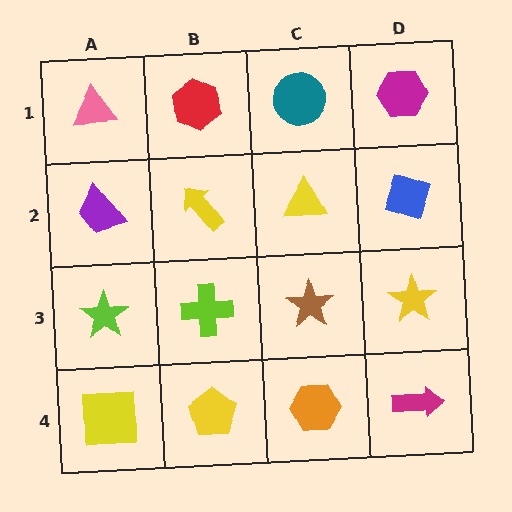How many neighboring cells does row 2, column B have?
4.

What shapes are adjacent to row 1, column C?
A yellow triangle (row 2, column C), a red hexagon (row 1, column B), a magenta hexagon (row 1, column D).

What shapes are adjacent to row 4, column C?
A brown star (row 3, column C), a yellow pentagon (row 4, column B), a magenta arrow (row 4, column D).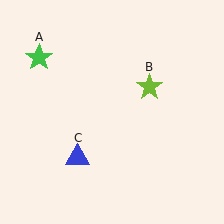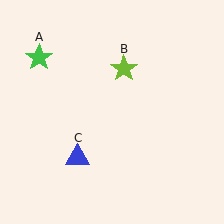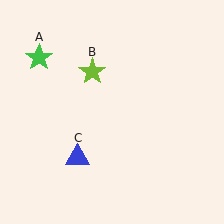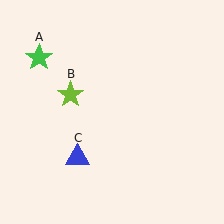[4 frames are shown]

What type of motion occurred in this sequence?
The lime star (object B) rotated counterclockwise around the center of the scene.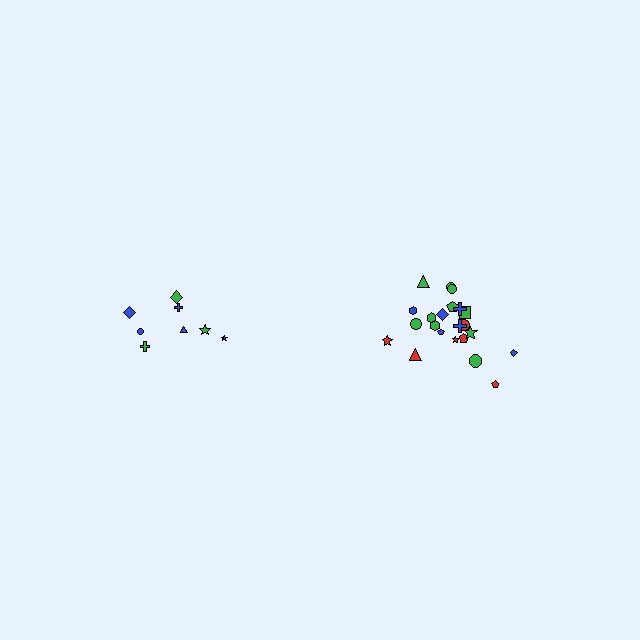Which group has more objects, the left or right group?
The right group.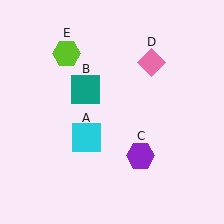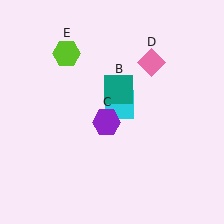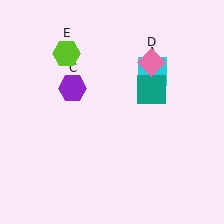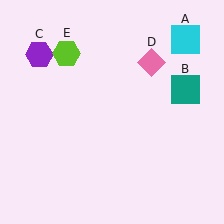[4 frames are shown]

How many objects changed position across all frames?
3 objects changed position: cyan square (object A), teal square (object B), purple hexagon (object C).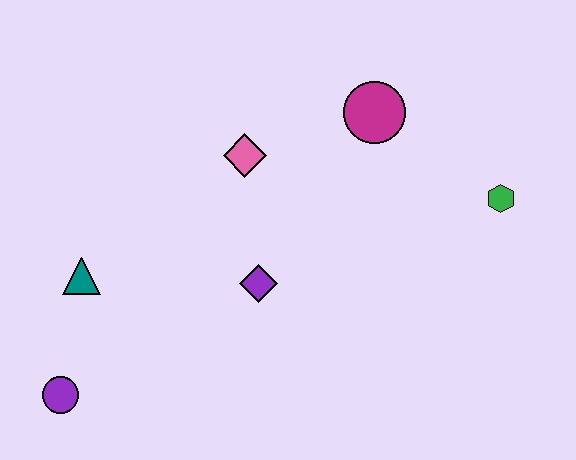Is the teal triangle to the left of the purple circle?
No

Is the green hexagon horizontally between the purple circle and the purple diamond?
No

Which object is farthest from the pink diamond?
The purple circle is farthest from the pink diamond.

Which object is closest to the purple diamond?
The pink diamond is closest to the purple diamond.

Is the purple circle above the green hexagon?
No